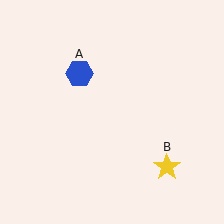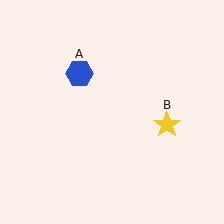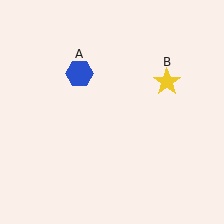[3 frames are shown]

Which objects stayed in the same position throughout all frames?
Blue hexagon (object A) remained stationary.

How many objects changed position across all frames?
1 object changed position: yellow star (object B).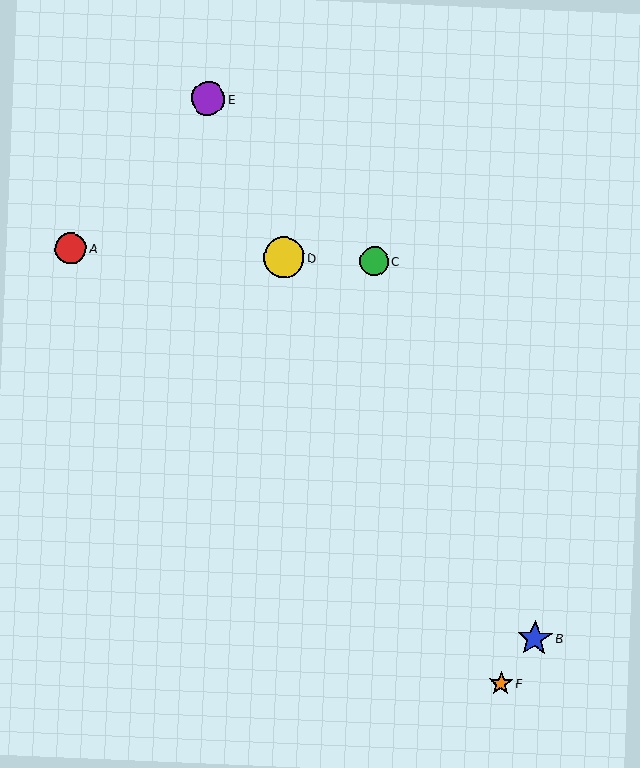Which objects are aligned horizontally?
Objects A, C, D are aligned horizontally.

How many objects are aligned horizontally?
3 objects (A, C, D) are aligned horizontally.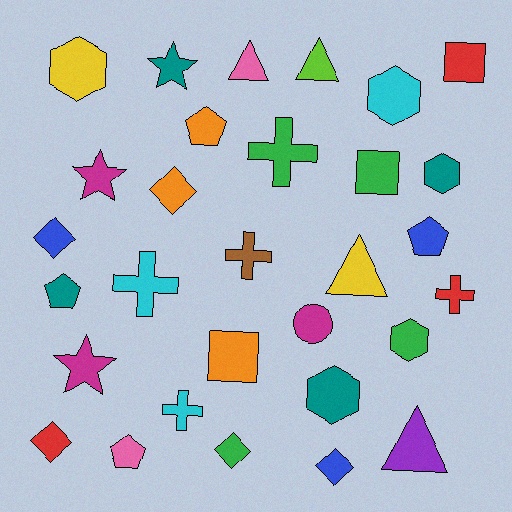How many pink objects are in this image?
There are 2 pink objects.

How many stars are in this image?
There are 3 stars.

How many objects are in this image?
There are 30 objects.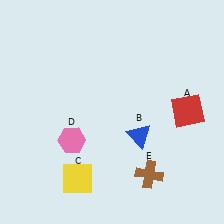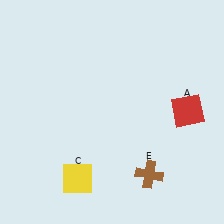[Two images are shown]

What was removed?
The pink hexagon (D), the blue triangle (B) were removed in Image 2.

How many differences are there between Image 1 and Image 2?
There are 2 differences between the two images.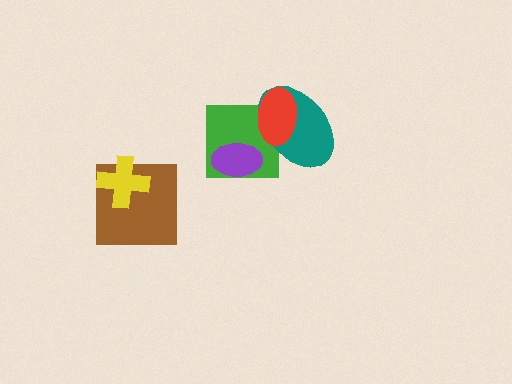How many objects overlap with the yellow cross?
1 object overlaps with the yellow cross.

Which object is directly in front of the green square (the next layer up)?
The purple ellipse is directly in front of the green square.